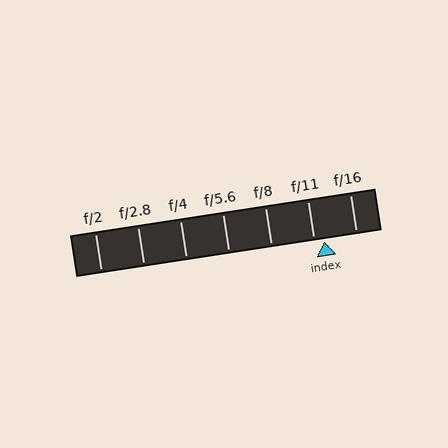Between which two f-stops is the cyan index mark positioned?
The index mark is between f/11 and f/16.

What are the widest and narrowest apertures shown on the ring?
The widest aperture shown is f/2 and the narrowest is f/16.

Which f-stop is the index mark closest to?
The index mark is closest to f/11.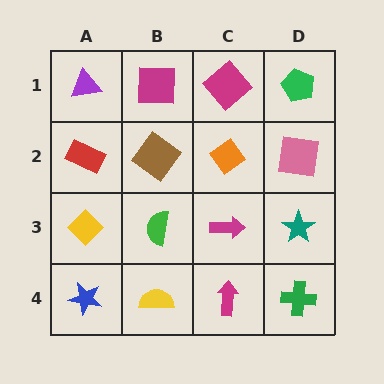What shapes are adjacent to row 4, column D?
A teal star (row 3, column D), a magenta arrow (row 4, column C).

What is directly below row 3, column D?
A green cross.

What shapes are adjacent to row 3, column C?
An orange diamond (row 2, column C), a magenta arrow (row 4, column C), a green semicircle (row 3, column B), a teal star (row 3, column D).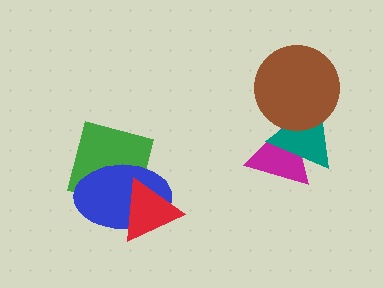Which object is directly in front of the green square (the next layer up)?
The blue ellipse is directly in front of the green square.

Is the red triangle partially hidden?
No, no other shape covers it.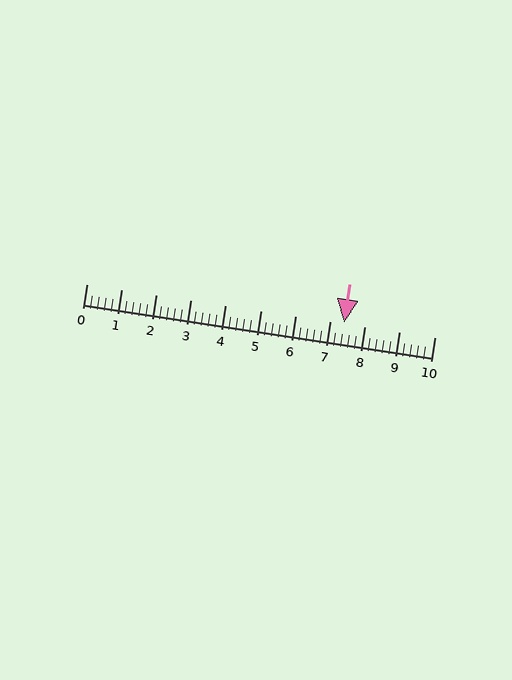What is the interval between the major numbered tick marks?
The major tick marks are spaced 1 units apart.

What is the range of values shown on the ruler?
The ruler shows values from 0 to 10.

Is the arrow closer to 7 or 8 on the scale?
The arrow is closer to 7.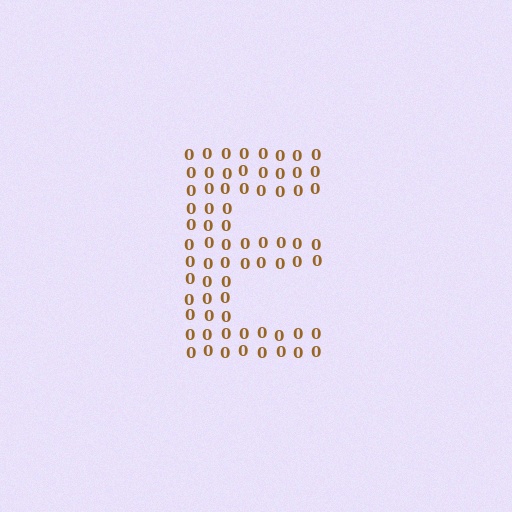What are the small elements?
The small elements are digit 0's.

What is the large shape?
The large shape is the letter E.